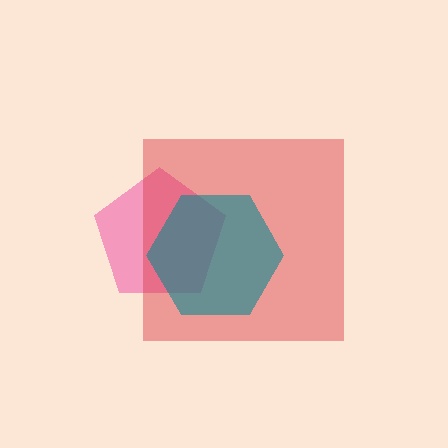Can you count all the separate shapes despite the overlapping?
Yes, there are 3 separate shapes.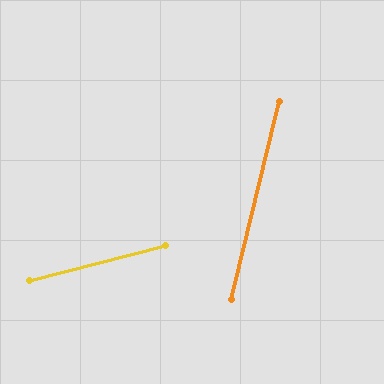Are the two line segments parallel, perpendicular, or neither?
Neither parallel nor perpendicular — they differ by about 62°.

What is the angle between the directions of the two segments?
Approximately 62 degrees.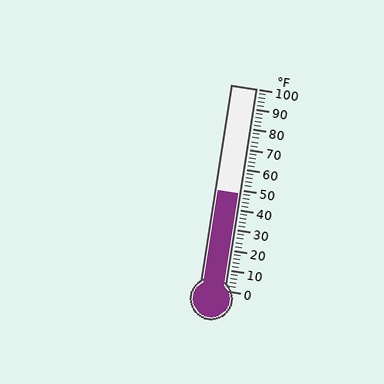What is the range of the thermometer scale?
The thermometer scale ranges from 0°F to 100°F.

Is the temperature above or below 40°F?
The temperature is above 40°F.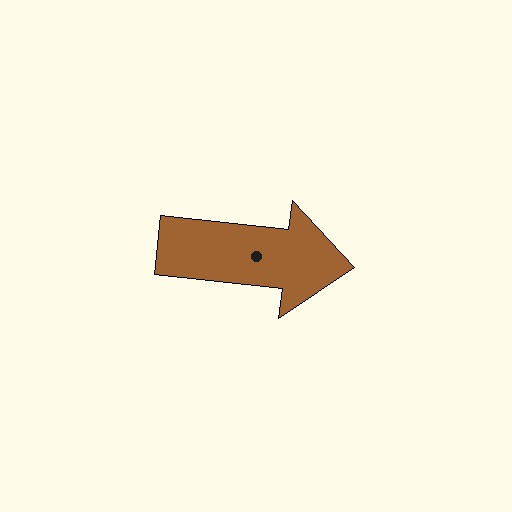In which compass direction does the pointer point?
East.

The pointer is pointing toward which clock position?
Roughly 3 o'clock.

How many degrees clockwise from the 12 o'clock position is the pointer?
Approximately 96 degrees.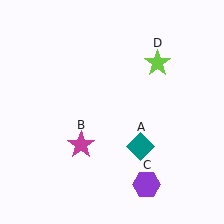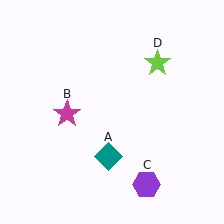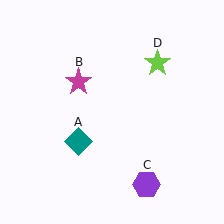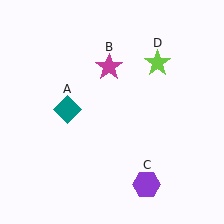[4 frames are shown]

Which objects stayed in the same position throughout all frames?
Purple hexagon (object C) and lime star (object D) remained stationary.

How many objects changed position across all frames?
2 objects changed position: teal diamond (object A), magenta star (object B).